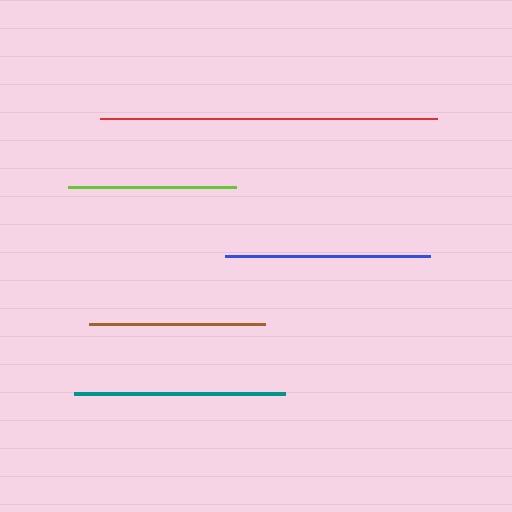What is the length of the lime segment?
The lime segment is approximately 169 pixels long.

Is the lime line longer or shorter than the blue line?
The blue line is longer than the lime line.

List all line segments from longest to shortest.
From longest to shortest: red, teal, blue, brown, lime.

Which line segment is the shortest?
The lime line is the shortest at approximately 169 pixels.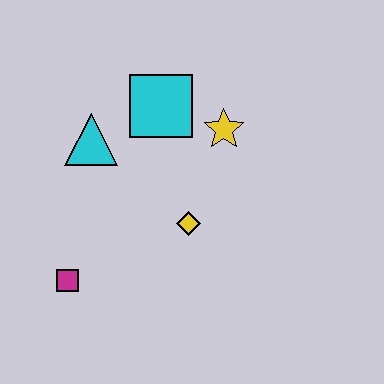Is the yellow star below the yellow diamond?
No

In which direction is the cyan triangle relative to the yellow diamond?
The cyan triangle is to the left of the yellow diamond.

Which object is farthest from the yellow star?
The magenta square is farthest from the yellow star.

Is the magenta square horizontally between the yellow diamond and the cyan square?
No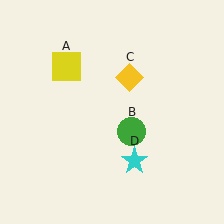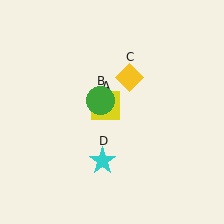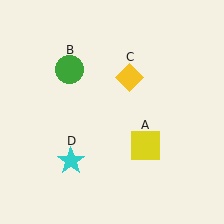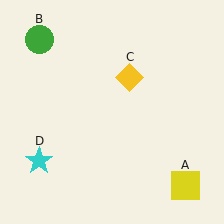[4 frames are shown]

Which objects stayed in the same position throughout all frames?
Yellow diamond (object C) remained stationary.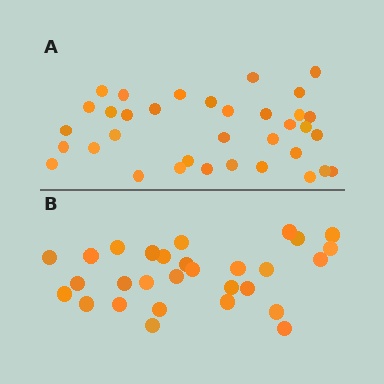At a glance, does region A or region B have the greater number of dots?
Region A (the top region) has more dots.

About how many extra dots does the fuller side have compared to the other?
Region A has about 6 more dots than region B.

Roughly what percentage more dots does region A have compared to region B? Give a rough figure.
About 20% more.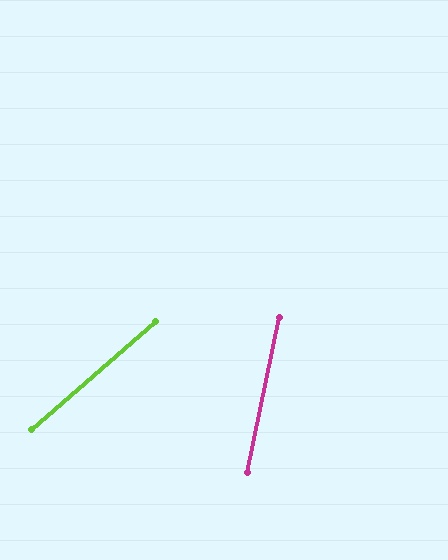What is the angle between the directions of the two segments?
Approximately 37 degrees.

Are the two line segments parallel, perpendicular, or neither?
Neither parallel nor perpendicular — they differ by about 37°.